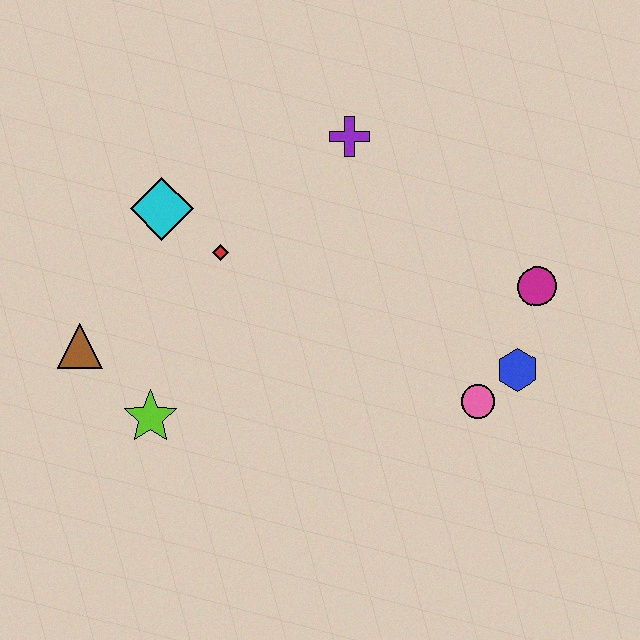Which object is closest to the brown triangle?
The lime star is closest to the brown triangle.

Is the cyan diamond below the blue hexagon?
No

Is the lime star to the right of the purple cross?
No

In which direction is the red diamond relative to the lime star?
The red diamond is above the lime star.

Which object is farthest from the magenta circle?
The brown triangle is farthest from the magenta circle.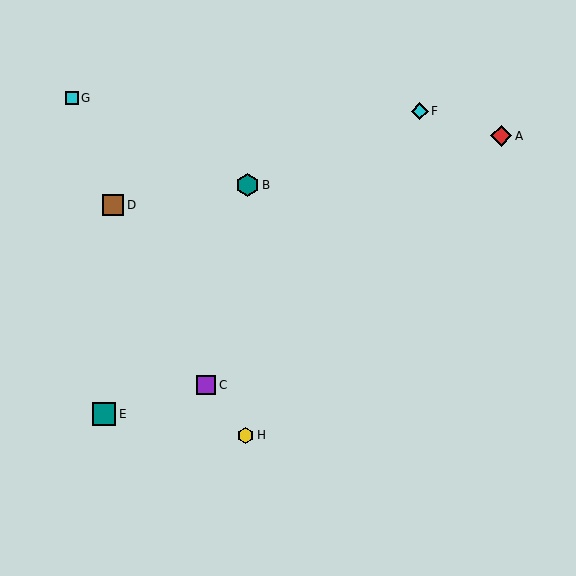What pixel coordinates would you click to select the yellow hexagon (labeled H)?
Click at (246, 435) to select the yellow hexagon H.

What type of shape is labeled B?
Shape B is a teal hexagon.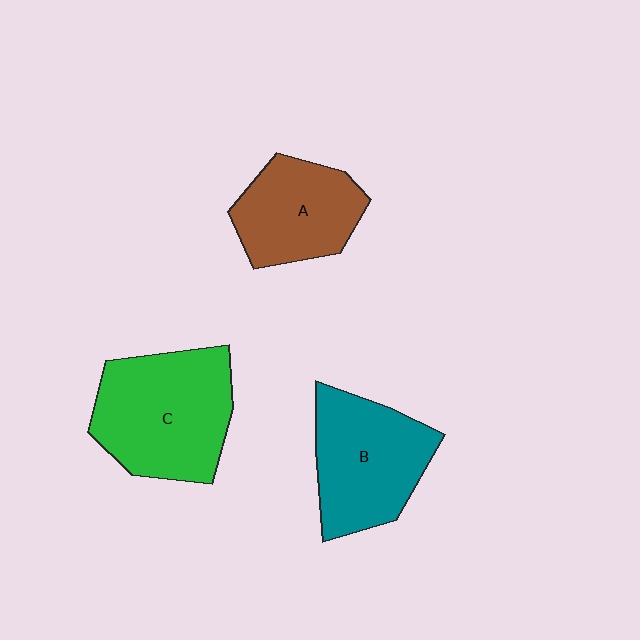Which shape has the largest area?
Shape C (green).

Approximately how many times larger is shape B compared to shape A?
Approximately 1.2 times.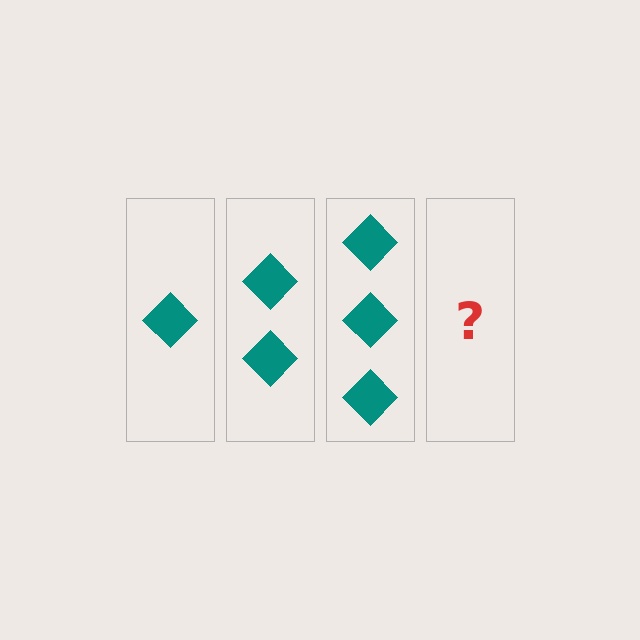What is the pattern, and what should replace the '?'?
The pattern is that each step adds one more diamond. The '?' should be 4 diamonds.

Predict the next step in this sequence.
The next step is 4 diamonds.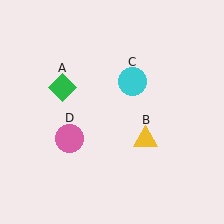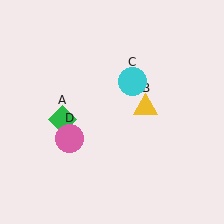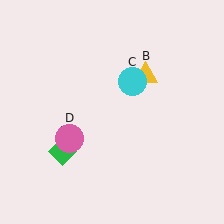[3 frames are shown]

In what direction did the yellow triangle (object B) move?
The yellow triangle (object B) moved up.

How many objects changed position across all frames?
2 objects changed position: green diamond (object A), yellow triangle (object B).